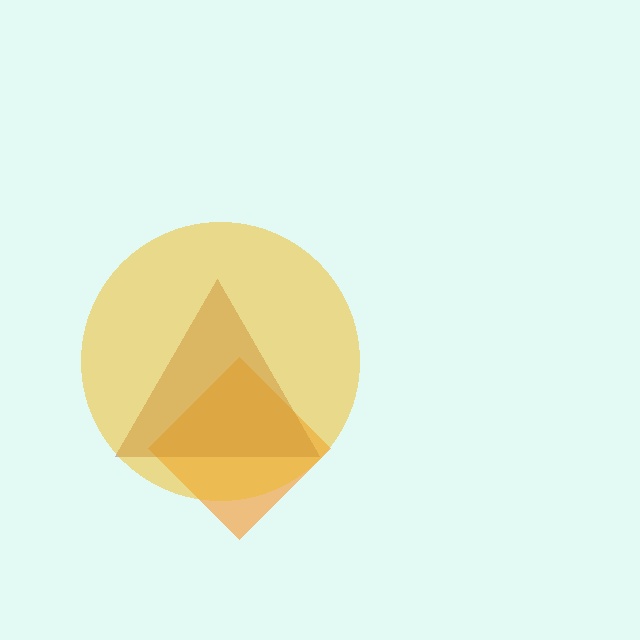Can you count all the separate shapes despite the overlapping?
Yes, there are 3 separate shapes.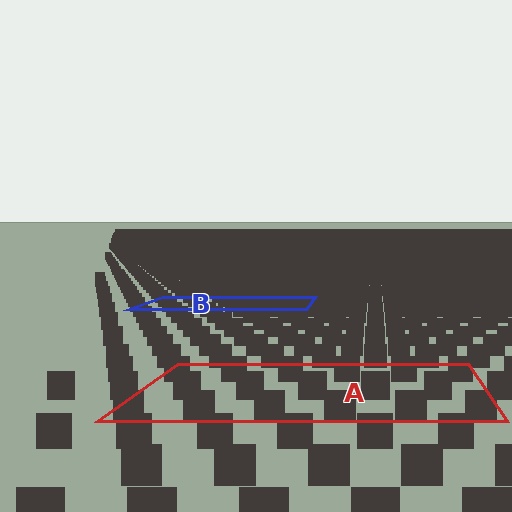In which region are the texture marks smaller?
The texture marks are smaller in region B, because it is farther away.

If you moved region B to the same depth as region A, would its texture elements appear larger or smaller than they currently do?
They would appear larger. At a closer depth, the same texture elements are projected at a bigger on-screen size.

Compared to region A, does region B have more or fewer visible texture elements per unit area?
Region B has more texture elements per unit area — they are packed more densely because it is farther away.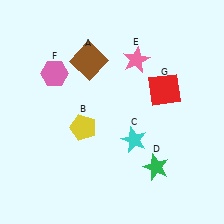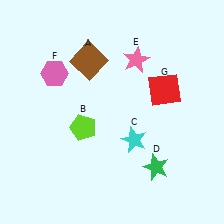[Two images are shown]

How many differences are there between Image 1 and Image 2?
There is 1 difference between the two images.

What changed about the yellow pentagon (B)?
In Image 1, B is yellow. In Image 2, it changed to lime.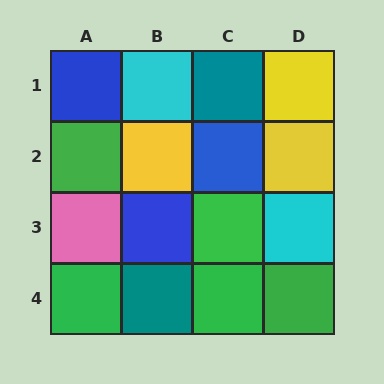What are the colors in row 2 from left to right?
Green, yellow, blue, yellow.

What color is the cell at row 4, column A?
Green.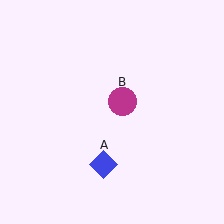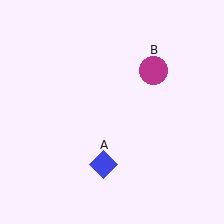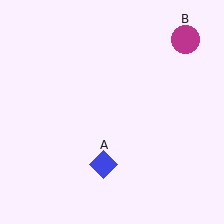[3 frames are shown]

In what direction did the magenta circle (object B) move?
The magenta circle (object B) moved up and to the right.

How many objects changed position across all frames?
1 object changed position: magenta circle (object B).